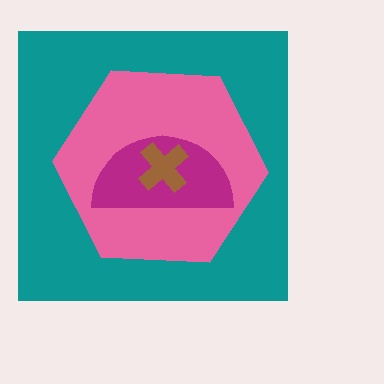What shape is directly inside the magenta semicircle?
The brown cross.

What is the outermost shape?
The teal square.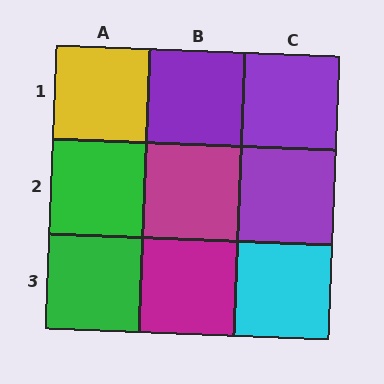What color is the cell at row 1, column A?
Yellow.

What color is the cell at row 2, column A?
Green.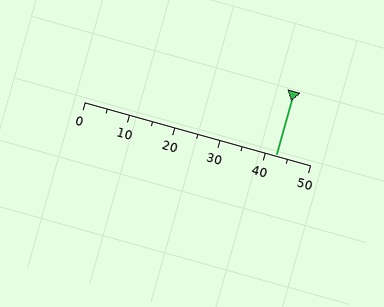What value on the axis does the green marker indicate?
The marker indicates approximately 42.5.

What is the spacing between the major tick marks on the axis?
The major ticks are spaced 10 apart.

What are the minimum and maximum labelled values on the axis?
The axis runs from 0 to 50.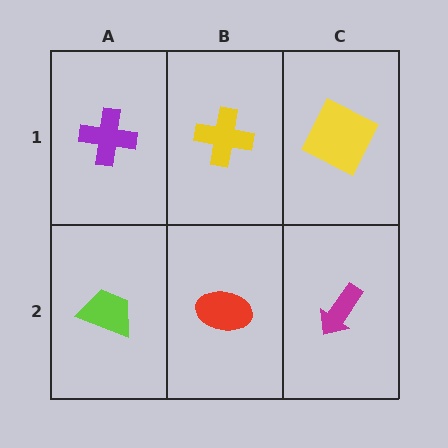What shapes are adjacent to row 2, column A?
A purple cross (row 1, column A), a red ellipse (row 2, column B).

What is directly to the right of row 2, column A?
A red ellipse.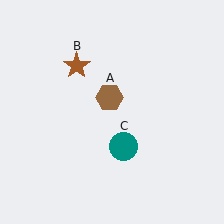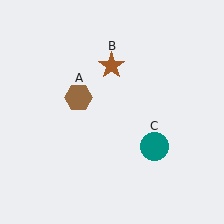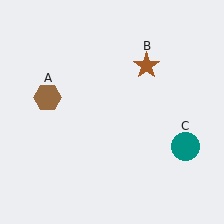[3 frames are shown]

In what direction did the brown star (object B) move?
The brown star (object B) moved right.